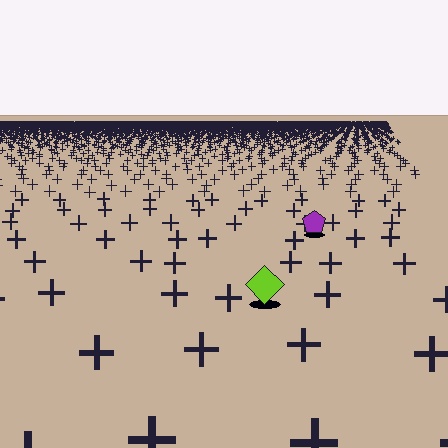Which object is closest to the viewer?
The lime diamond is closest. The texture marks near it are larger and more spread out.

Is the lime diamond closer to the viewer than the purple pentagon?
Yes. The lime diamond is closer — you can tell from the texture gradient: the ground texture is coarser near it.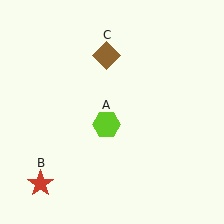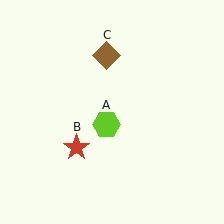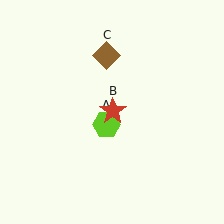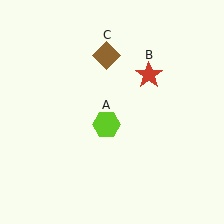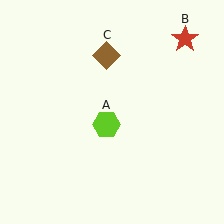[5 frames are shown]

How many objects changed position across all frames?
1 object changed position: red star (object B).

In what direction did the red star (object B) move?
The red star (object B) moved up and to the right.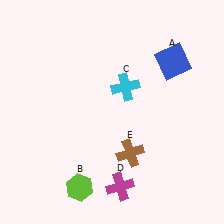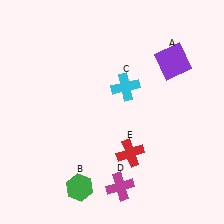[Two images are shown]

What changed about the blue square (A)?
In Image 1, A is blue. In Image 2, it changed to purple.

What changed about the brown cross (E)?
In Image 1, E is brown. In Image 2, it changed to red.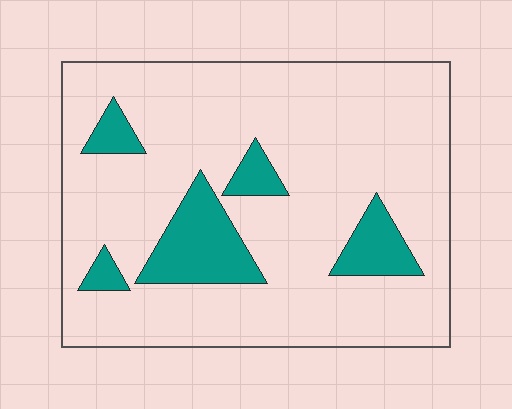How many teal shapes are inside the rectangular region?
5.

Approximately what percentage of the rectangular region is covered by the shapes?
Approximately 15%.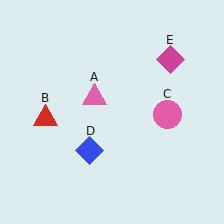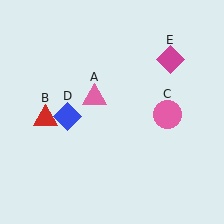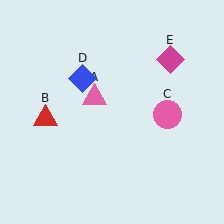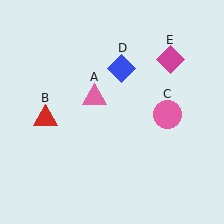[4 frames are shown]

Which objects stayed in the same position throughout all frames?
Pink triangle (object A) and red triangle (object B) and pink circle (object C) and magenta diamond (object E) remained stationary.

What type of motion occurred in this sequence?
The blue diamond (object D) rotated clockwise around the center of the scene.